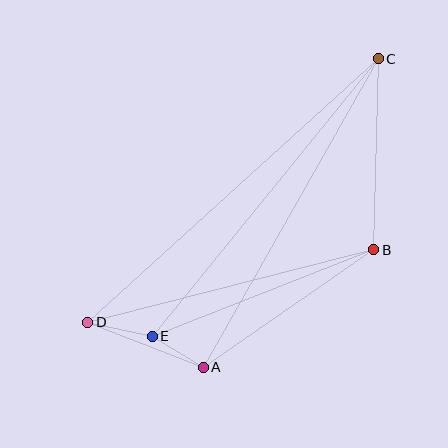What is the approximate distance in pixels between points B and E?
The distance between B and E is approximately 238 pixels.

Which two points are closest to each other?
Points A and E are closest to each other.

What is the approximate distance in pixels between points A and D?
The distance between A and D is approximately 124 pixels.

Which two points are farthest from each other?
Points C and D are farthest from each other.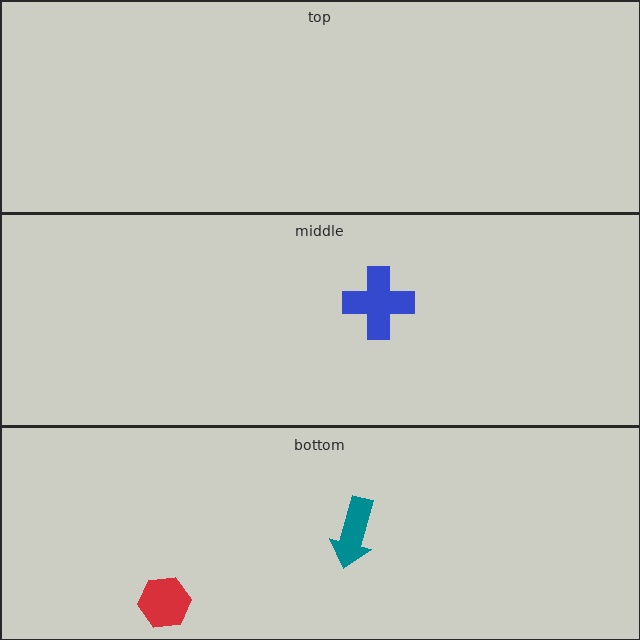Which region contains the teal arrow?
The bottom region.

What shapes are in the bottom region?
The red hexagon, the teal arrow.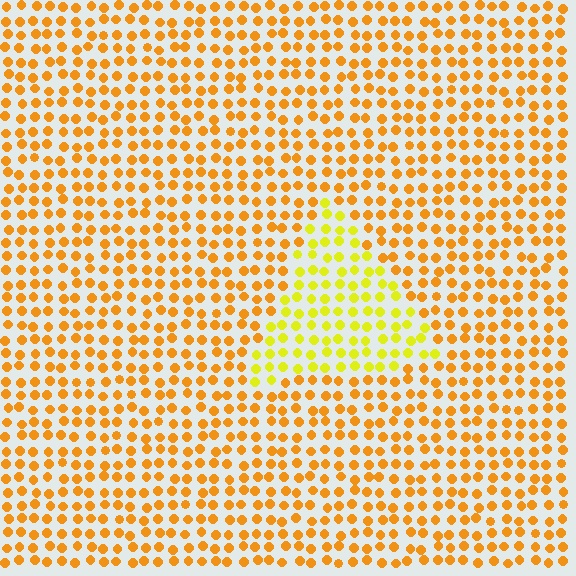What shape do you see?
I see a triangle.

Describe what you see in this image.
The image is filled with small orange elements in a uniform arrangement. A triangle-shaped region is visible where the elements are tinted to a slightly different hue, forming a subtle color boundary.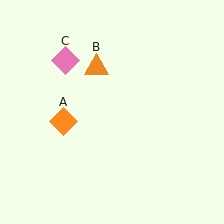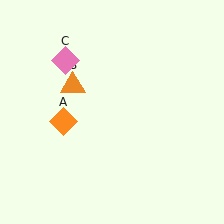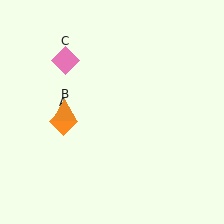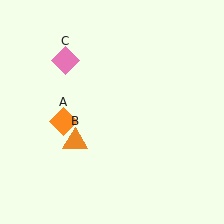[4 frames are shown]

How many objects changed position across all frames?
1 object changed position: orange triangle (object B).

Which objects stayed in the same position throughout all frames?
Orange diamond (object A) and pink diamond (object C) remained stationary.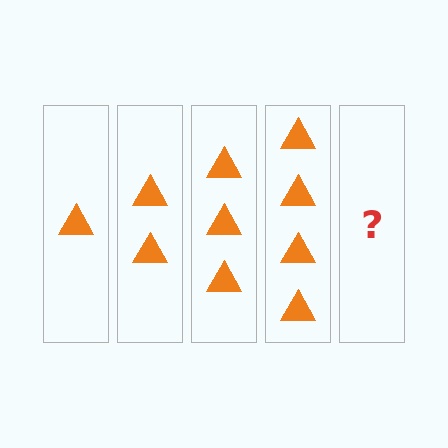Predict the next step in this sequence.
The next step is 5 triangles.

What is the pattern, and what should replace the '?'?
The pattern is that each step adds one more triangle. The '?' should be 5 triangles.